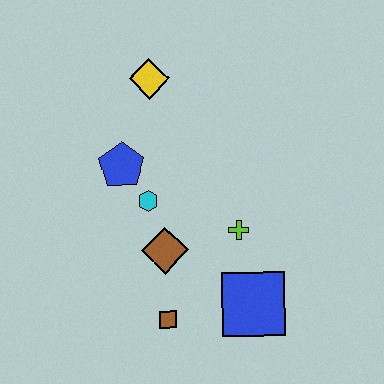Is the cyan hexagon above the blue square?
Yes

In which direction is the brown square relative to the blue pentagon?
The brown square is below the blue pentagon.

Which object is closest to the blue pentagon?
The cyan hexagon is closest to the blue pentagon.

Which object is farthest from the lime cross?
The yellow diamond is farthest from the lime cross.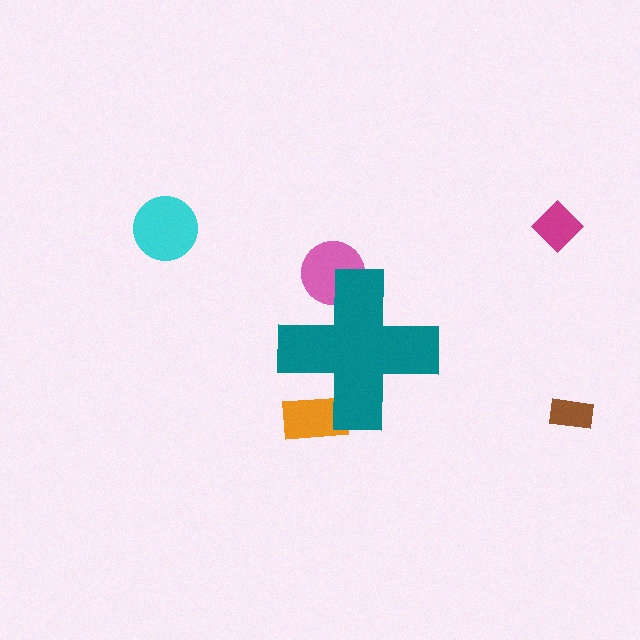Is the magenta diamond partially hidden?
No, the magenta diamond is fully visible.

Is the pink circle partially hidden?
Yes, the pink circle is partially hidden behind the teal cross.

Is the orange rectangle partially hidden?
Yes, the orange rectangle is partially hidden behind the teal cross.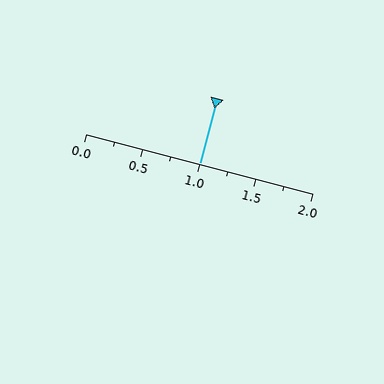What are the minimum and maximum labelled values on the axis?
The axis runs from 0.0 to 2.0.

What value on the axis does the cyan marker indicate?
The marker indicates approximately 1.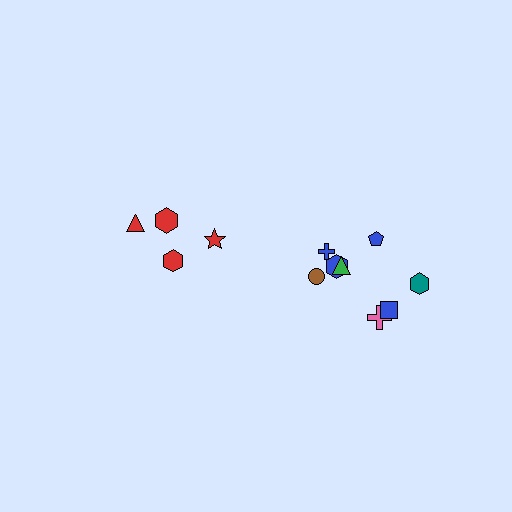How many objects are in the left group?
There are 4 objects.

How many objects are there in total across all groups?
There are 12 objects.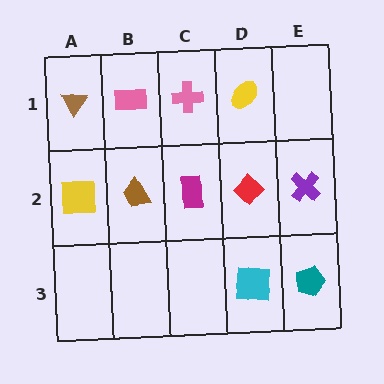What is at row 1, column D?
A yellow ellipse.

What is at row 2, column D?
A red diamond.